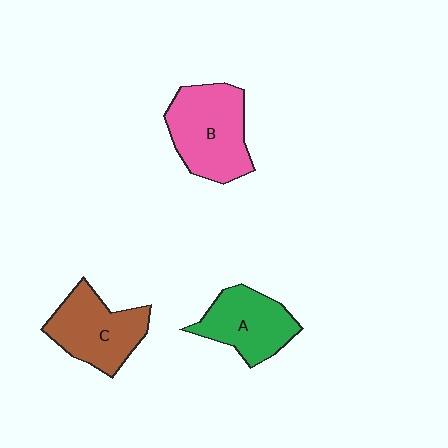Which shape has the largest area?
Shape B (pink).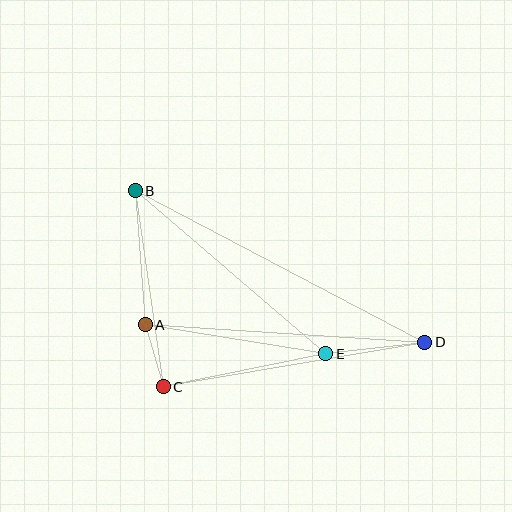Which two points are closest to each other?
Points A and C are closest to each other.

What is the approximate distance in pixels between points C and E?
The distance between C and E is approximately 166 pixels.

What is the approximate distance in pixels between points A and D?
The distance between A and D is approximately 280 pixels.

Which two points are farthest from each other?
Points B and D are farthest from each other.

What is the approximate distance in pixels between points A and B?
The distance between A and B is approximately 134 pixels.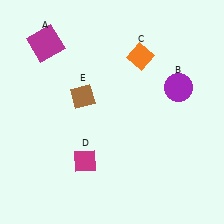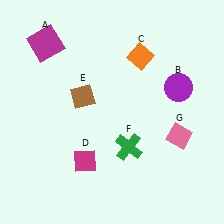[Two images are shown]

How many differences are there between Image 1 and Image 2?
There are 2 differences between the two images.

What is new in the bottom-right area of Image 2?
A green cross (F) was added in the bottom-right area of Image 2.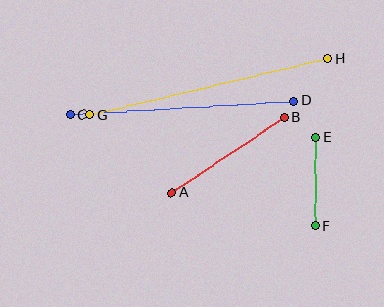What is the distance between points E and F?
The distance is approximately 88 pixels.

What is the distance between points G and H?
The distance is approximately 245 pixels.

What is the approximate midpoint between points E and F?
The midpoint is at approximately (315, 182) pixels.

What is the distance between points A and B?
The distance is approximately 136 pixels.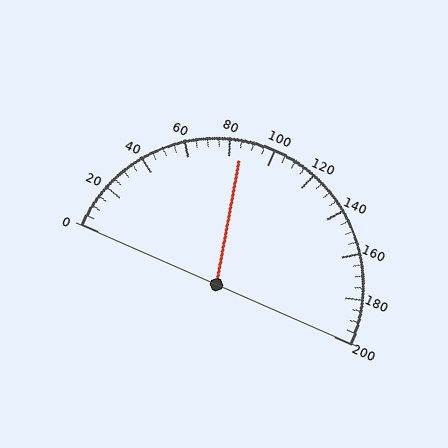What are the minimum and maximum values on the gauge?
The gauge ranges from 0 to 200.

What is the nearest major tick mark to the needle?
The nearest major tick mark is 80.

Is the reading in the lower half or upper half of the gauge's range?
The reading is in the lower half of the range (0 to 200).